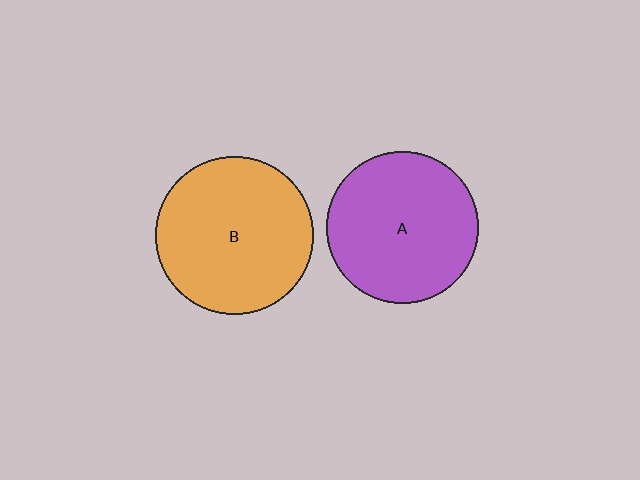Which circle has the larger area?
Circle B (orange).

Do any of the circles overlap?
No, none of the circles overlap.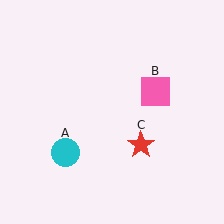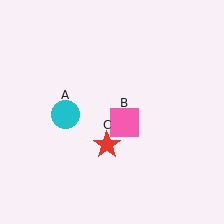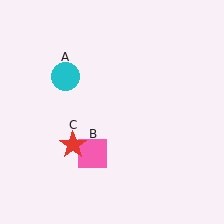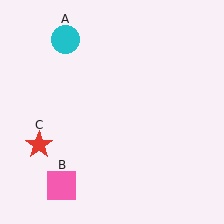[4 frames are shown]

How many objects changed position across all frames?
3 objects changed position: cyan circle (object A), pink square (object B), red star (object C).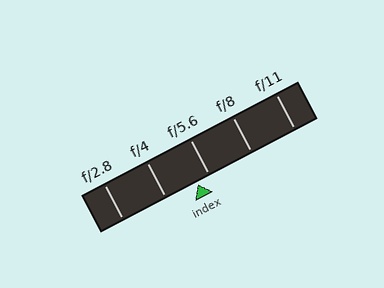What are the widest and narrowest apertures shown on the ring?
The widest aperture shown is f/2.8 and the narrowest is f/11.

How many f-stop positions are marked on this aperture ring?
There are 5 f-stop positions marked.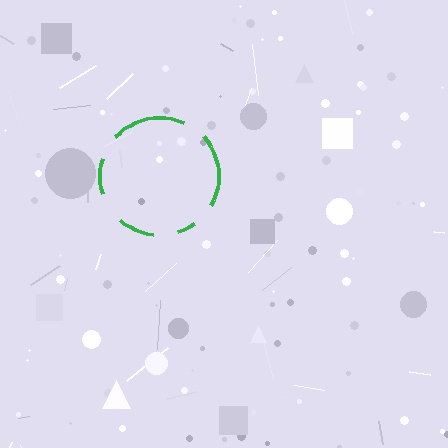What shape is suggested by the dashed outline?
The dashed outline suggests a circle.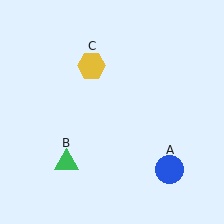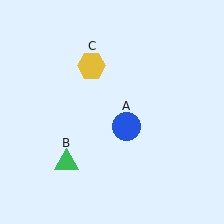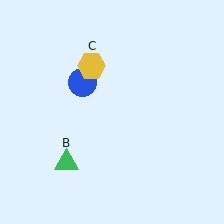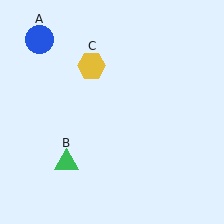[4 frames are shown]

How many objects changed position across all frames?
1 object changed position: blue circle (object A).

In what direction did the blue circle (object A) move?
The blue circle (object A) moved up and to the left.